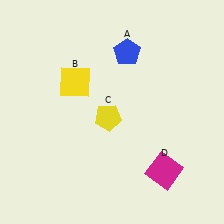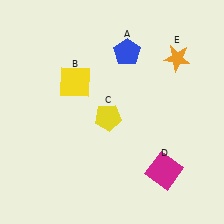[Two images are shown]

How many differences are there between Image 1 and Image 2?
There is 1 difference between the two images.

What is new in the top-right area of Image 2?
An orange star (E) was added in the top-right area of Image 2.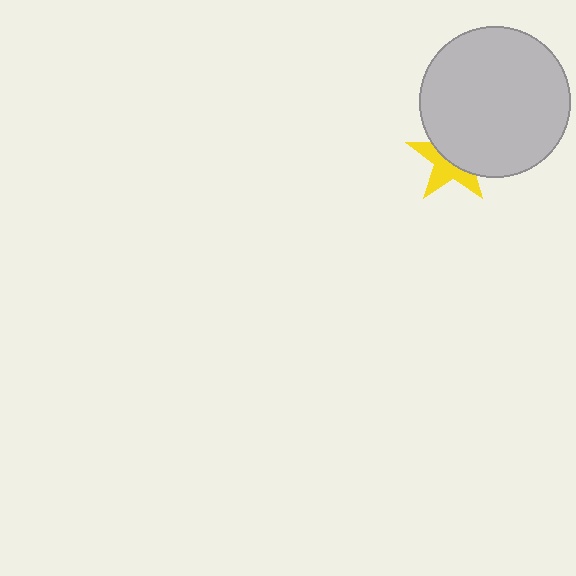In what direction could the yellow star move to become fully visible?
The yellow star could move toward the lower-left. That would shift it out from behind the light gray circle entirely.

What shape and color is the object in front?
The object in front is a light gray circle.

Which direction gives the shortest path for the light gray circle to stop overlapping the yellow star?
Moving toward the upper-right gives the shortest separation.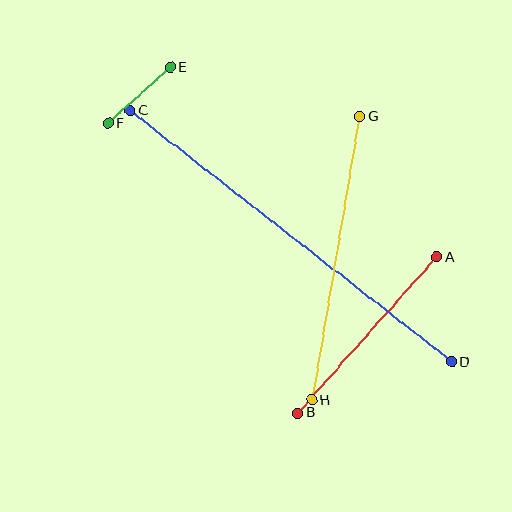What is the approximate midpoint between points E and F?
The midpoint is at approximately (139, 95) pixels.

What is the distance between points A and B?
The distance is approximately 209 pixels.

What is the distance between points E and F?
The distance is approximately 84 pixels.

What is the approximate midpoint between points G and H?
The midpoint is at approximately (336, 258) pixels.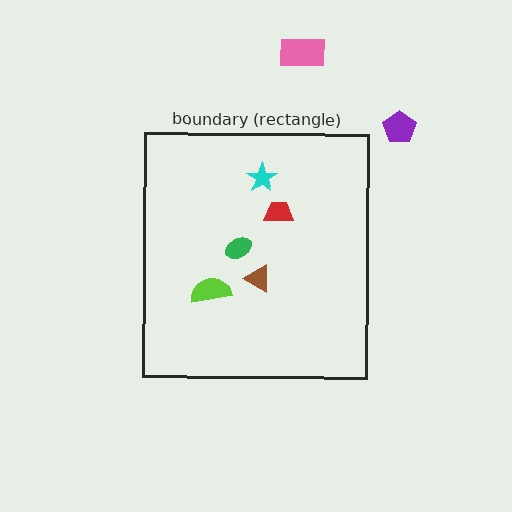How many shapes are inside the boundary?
5 inside, 2 outside.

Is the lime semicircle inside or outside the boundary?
Inside.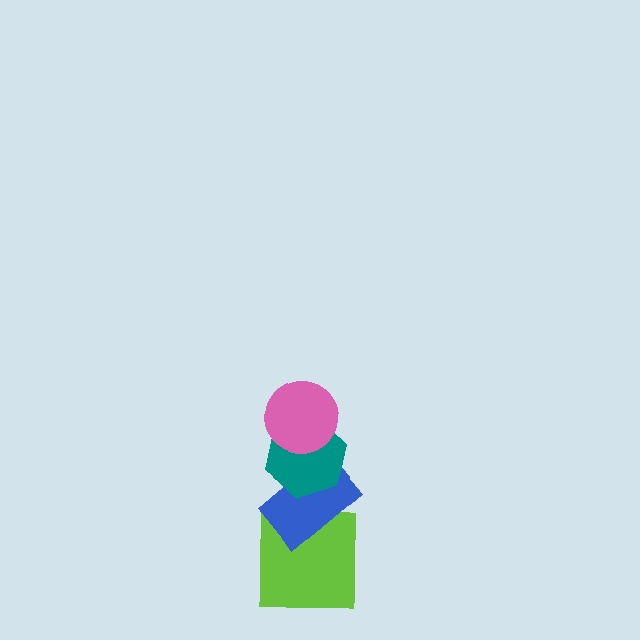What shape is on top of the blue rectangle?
The teal hexagon is on top of the blue rectangle.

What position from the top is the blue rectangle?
The blue rectangle is 3rd from the top.